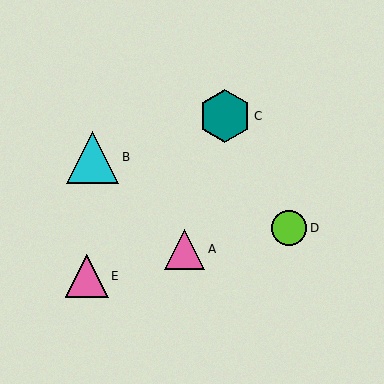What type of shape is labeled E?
Shape E is a pink triangle.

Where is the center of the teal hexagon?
The center of the teal hexagon is at (225, 116).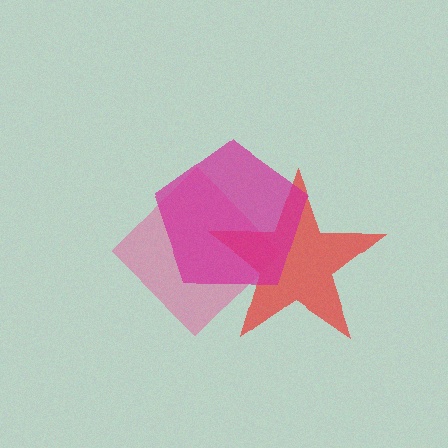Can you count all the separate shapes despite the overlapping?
Yes, there are 3 separate shapes.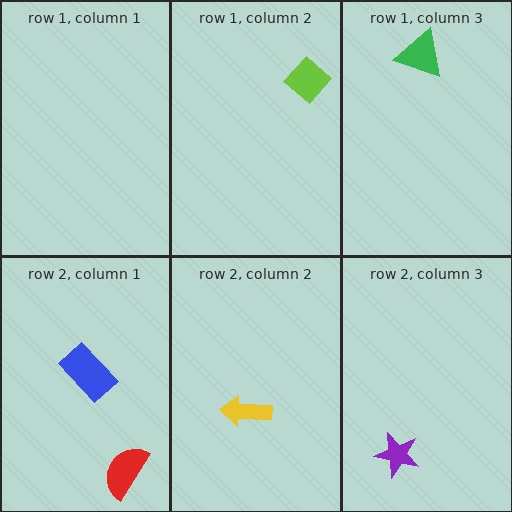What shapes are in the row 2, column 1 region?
The red semicircle, the blue rectangle.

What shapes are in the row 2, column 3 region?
The purple star.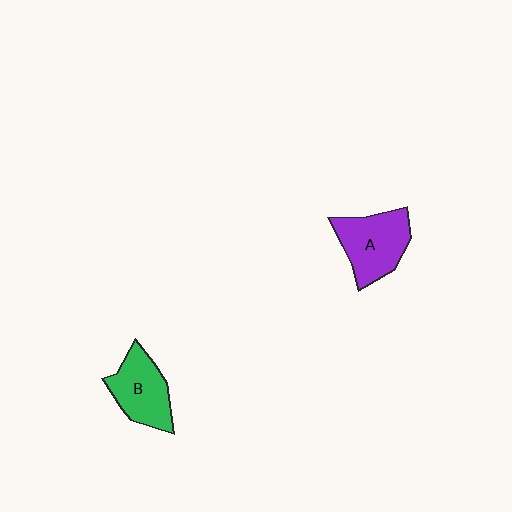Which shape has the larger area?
Shape A (purple).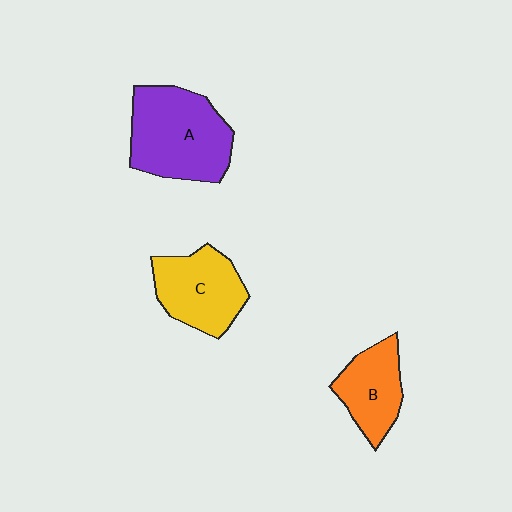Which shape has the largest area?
Shape A (purple).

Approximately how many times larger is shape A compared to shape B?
Approximately 1.7 times.